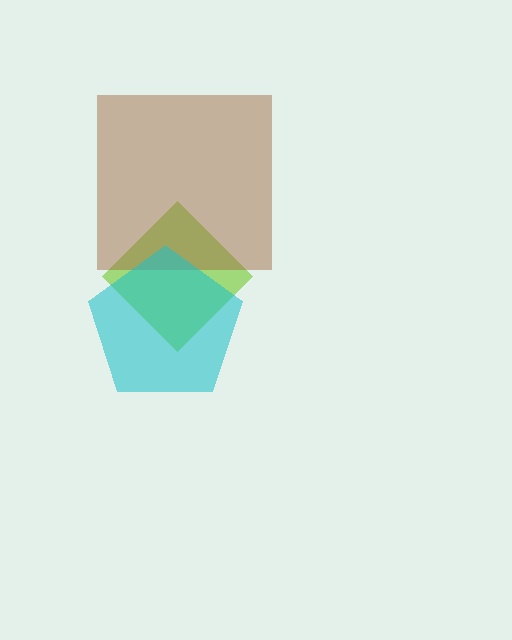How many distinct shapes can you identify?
There are 3 distinct shapes: a lime diamond, a brown square, a cyan pentagon.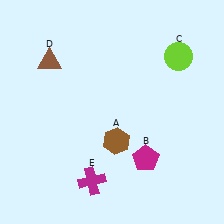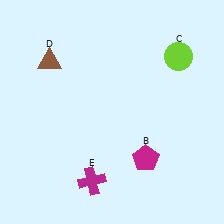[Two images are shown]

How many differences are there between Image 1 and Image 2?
There is 1 difference between the two images.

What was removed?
The brown hexagon (A) was removed in Image 2.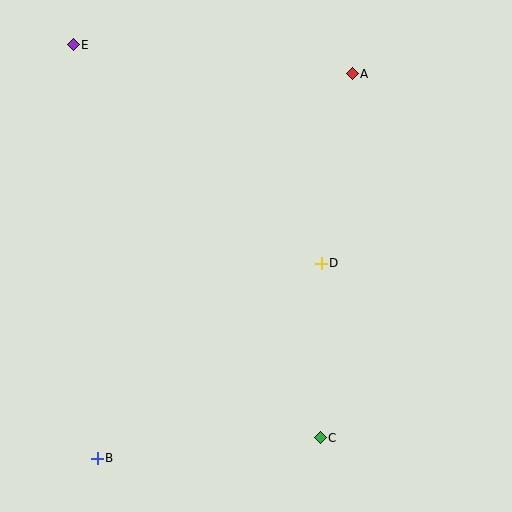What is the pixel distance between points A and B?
The distance between A and B is 461 pixels.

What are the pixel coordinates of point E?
Point E is at (73, 45).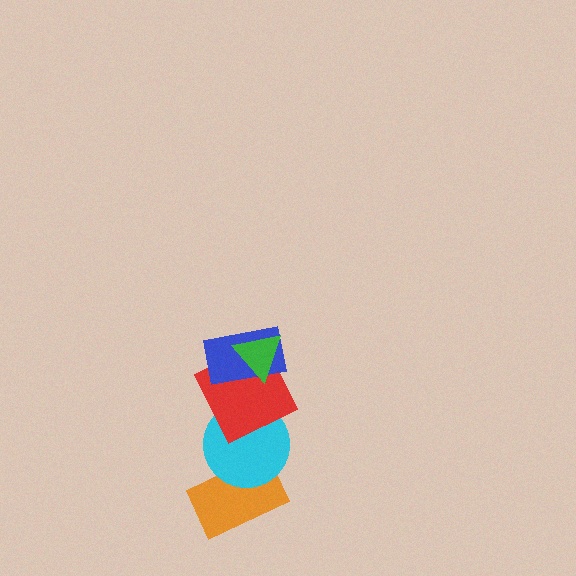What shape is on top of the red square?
The blue rectangle is on top of the red square.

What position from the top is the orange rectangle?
The orange rectangle is 5th from the top.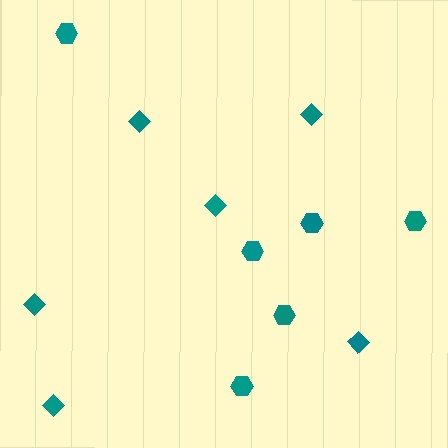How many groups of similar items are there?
There are 2 groups: one group of hexagons (6) and one group of diamonds (6).